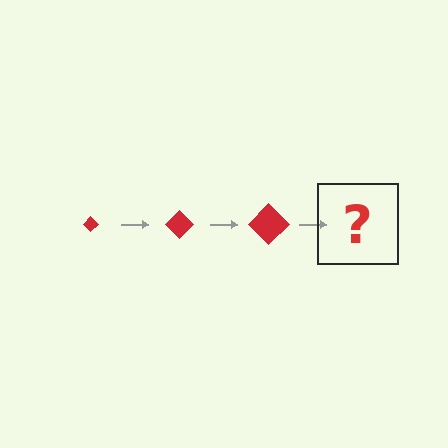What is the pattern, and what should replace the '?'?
The pattern is that the diamond gets progressively larger each step. The '?' should be a red diamond, larger than the previous one.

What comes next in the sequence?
The next element should be a red diamond, larger than the previous one.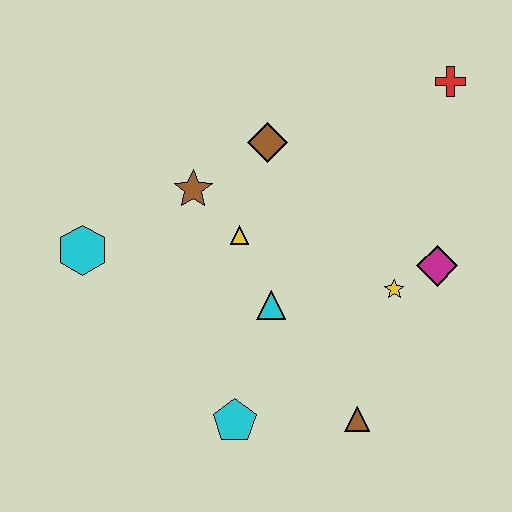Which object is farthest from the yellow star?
The cyan hexagon is farthest from the yellow star.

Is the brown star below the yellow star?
No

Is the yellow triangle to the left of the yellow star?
Yes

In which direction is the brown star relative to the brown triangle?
The brown star is above the brown triangle.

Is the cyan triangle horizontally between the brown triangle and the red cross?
No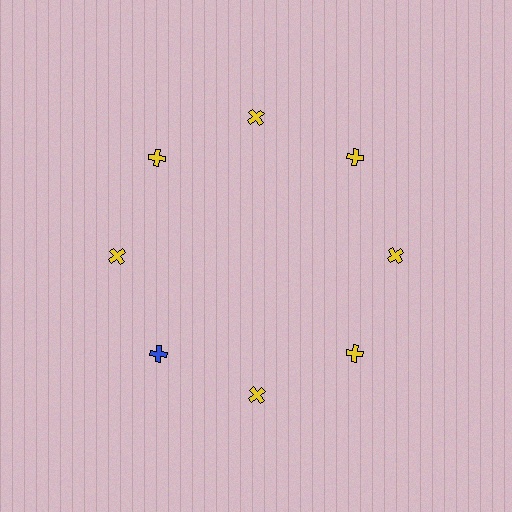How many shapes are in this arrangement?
There are 8 shapes arranged in a ring pattern.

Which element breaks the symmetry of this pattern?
The blue cross at roughly the 8 o'clock position breaks the symmetry. All other shapes are yellow crosses.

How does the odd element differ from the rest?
It has a different color: blue instead of yellow.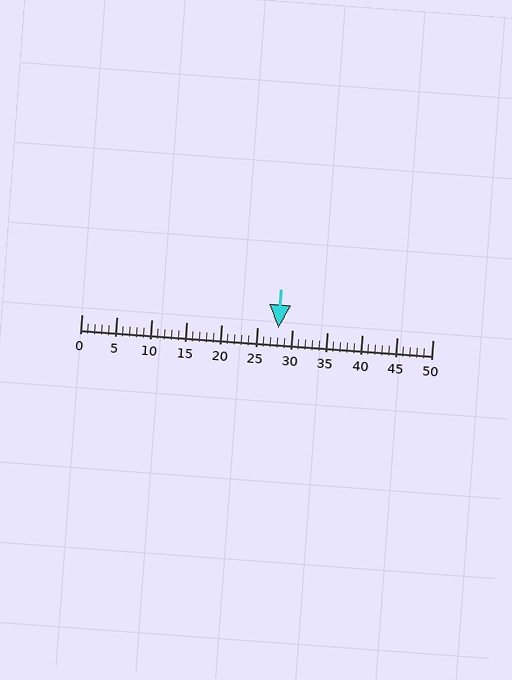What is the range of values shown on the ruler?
The ruler shows values from 0 to 50.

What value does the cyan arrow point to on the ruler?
The cyan arrow points to approximately 28.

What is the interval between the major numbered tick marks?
The major tick marks are spaced 5 units apart.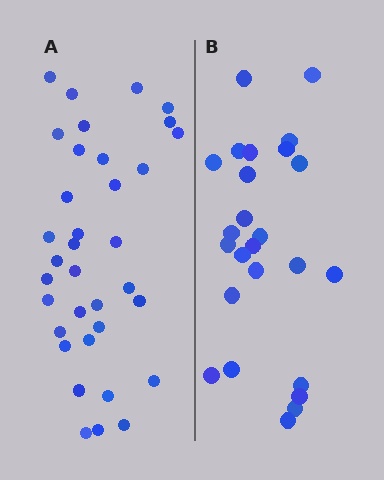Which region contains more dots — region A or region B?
Region A (the left region) has more dots.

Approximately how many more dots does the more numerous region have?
Region A has roughly 10 or so more dots than region B.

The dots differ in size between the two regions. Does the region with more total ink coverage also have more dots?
No. Region B has more total ink coverage because its dots are larger, but region A actually contains more individual dots. Total area can be misleading — the number of items is what matters here.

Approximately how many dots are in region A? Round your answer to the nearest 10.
About 40 dots. (The exact count is 35, which rounds to 40.)